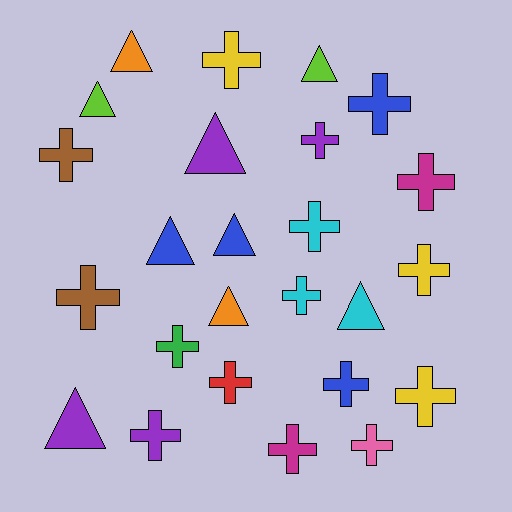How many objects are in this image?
There are 25 objects.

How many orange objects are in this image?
There are 2 orange objects.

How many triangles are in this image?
There are 9 triangles.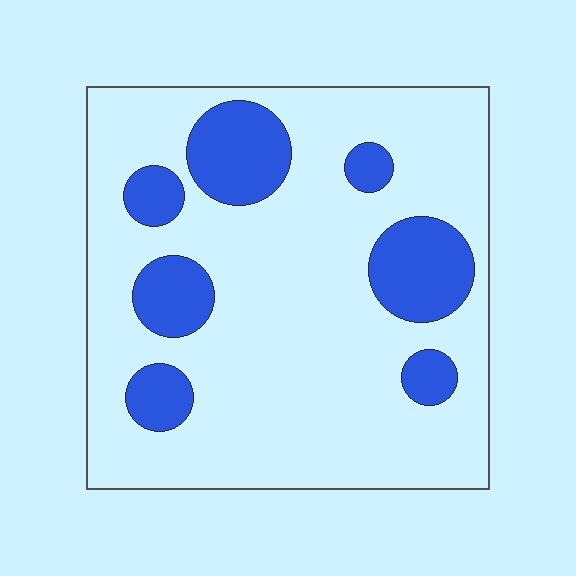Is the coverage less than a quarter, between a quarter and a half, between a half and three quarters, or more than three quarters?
Less than a quarter.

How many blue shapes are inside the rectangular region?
7.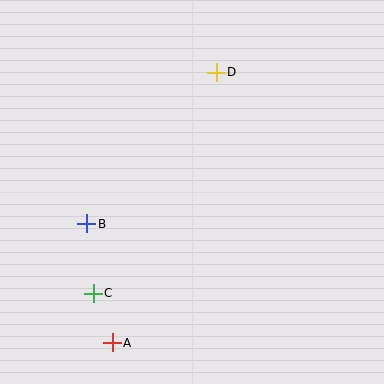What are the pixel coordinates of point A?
Point A is at (112, 343).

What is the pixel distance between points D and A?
The distance between D and A is 290 pixels.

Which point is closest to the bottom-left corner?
Point A is closest to the bottom-left corner.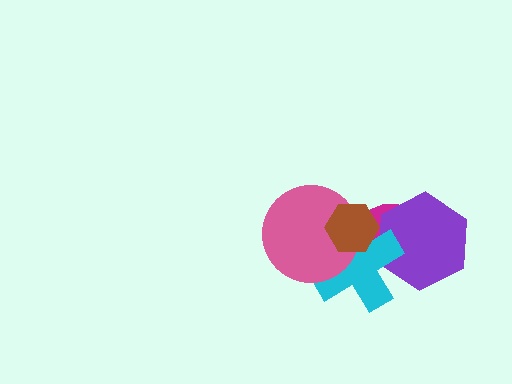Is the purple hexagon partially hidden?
Yes, it is partially covered by another shape.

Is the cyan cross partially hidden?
Yes, it is partially covered by another shape.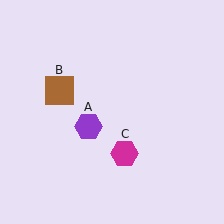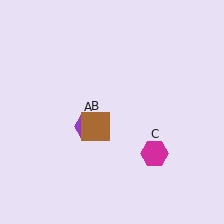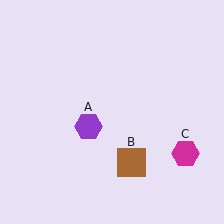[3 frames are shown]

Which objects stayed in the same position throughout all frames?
Purple hexagon (object A) remained stationary.